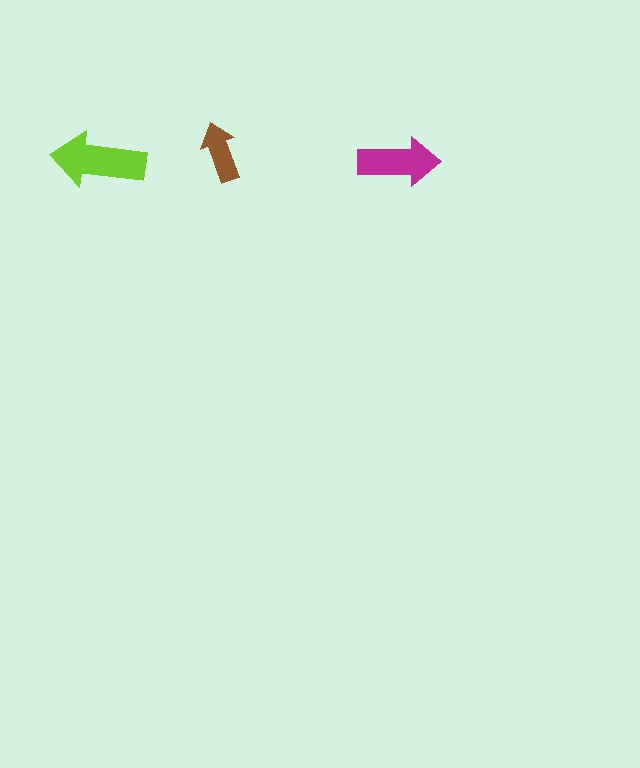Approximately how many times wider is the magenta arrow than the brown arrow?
About 1.5 times wider.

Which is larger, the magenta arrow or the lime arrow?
The lime one.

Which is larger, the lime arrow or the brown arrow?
The lime one.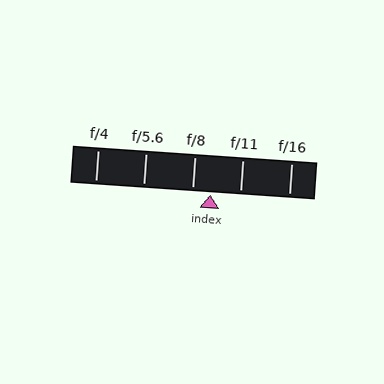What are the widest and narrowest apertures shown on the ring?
The widest aperture shown is f/4 and the narrowest is f/16.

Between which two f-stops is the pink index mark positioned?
The index mark is between f/8 and f/11.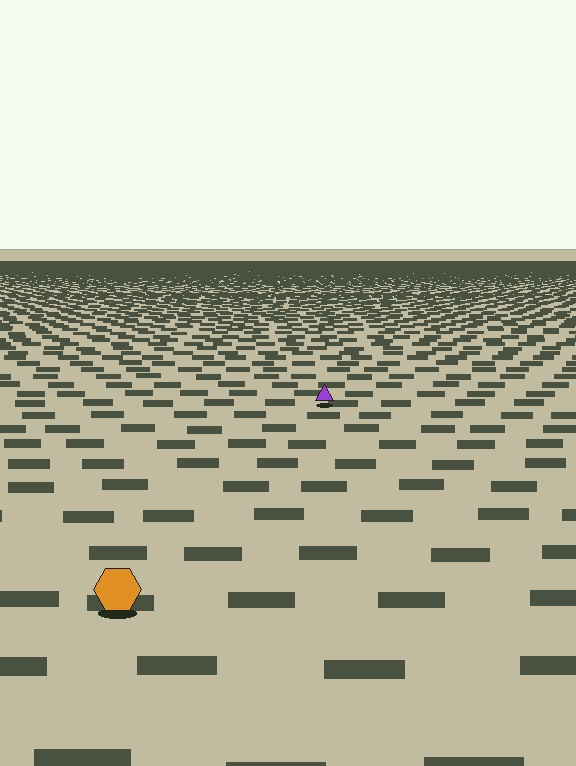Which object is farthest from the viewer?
The purple triangle is farthest from the viewer. It appears smaller and the ground texture around it is denser.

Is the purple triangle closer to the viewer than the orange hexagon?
No. The orange hexagon is closer — you can tell from the texture gradient: the ground texture is coarser near it.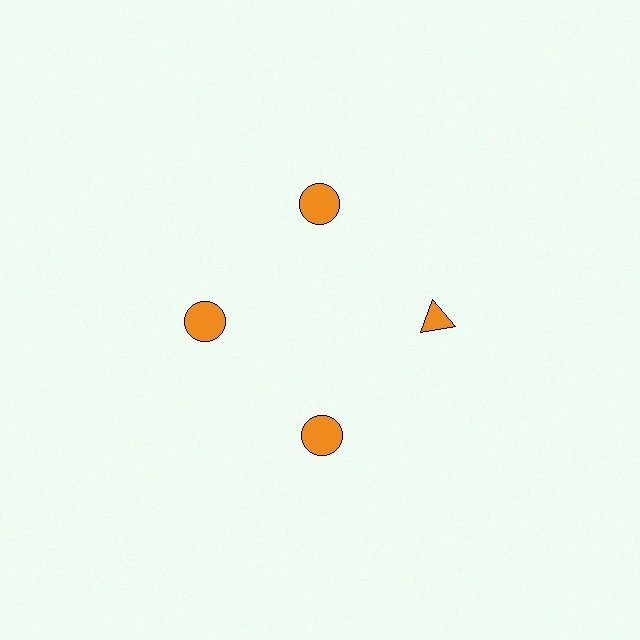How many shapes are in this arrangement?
There are 4 shapes arranged in a ring pattern.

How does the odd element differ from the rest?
It has a different shape: triangle instead of circle.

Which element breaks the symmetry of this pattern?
The orange triangle at roughly the 3 o'clock position breaks the symmetry. All other shapes are orange circles.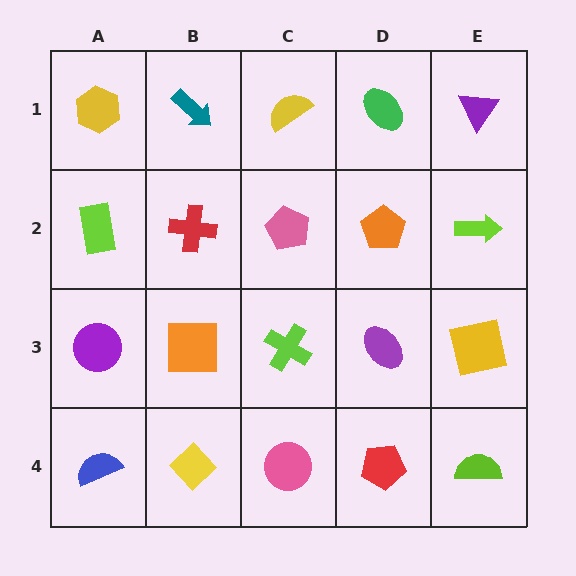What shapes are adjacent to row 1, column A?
A lime rectangle (row 2, column A), a teal arrow (row 1, column B).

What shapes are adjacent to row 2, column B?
A teal arrow (row 1, column B), an orange square (row 3, column B), a lime rectangle (row 2, column A), a pink pentagon (row 2, column C).